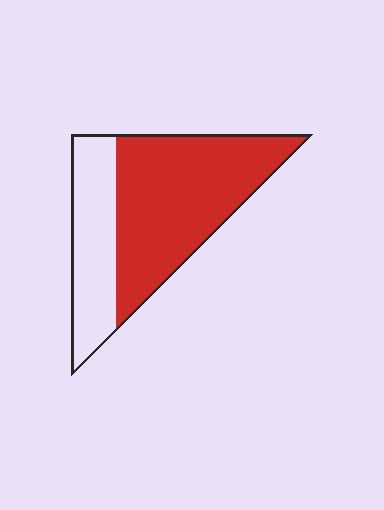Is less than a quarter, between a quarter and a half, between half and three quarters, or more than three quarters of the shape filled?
Between half and three quarters.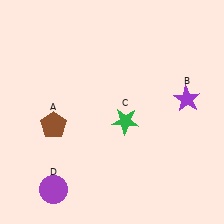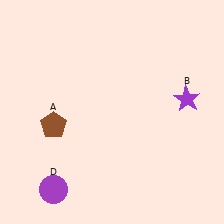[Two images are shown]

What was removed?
The green star (C) was removed in Image 2.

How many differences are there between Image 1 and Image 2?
There is 1 difference between the two images.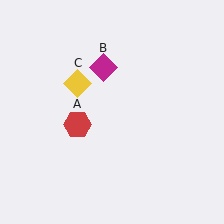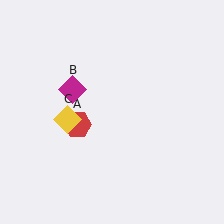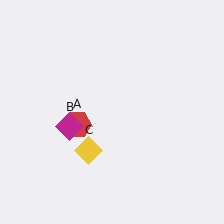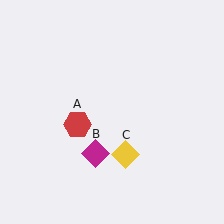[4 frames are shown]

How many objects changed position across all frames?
2 objects changed position: magenta diamond (object B), yellow diamond (object C).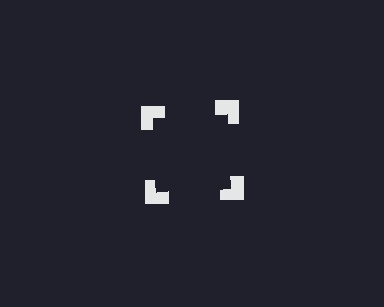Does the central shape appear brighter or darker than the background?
It typically appears slightly darker than the background, even though no actual brightness change is drawn.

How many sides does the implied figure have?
4 sides.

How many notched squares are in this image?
There are 4 — one at each vertex of the illusory square.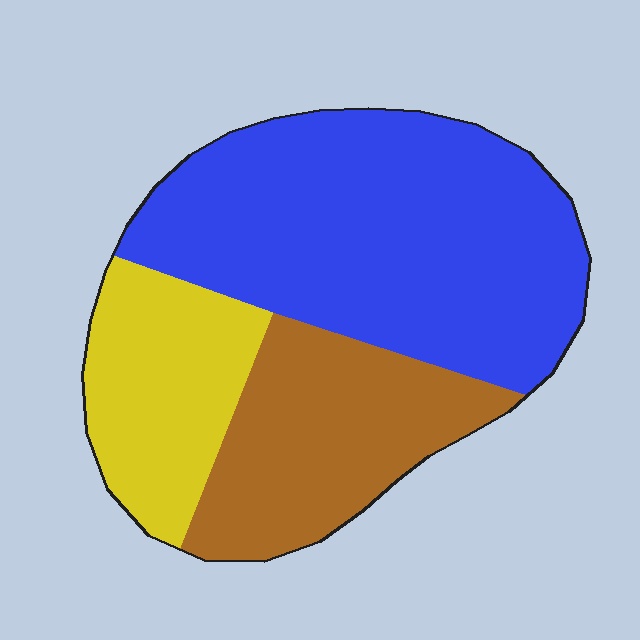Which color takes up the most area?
Blue, at roughly 55%.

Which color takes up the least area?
Yellow, at roughly 20%.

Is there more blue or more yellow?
Blue.